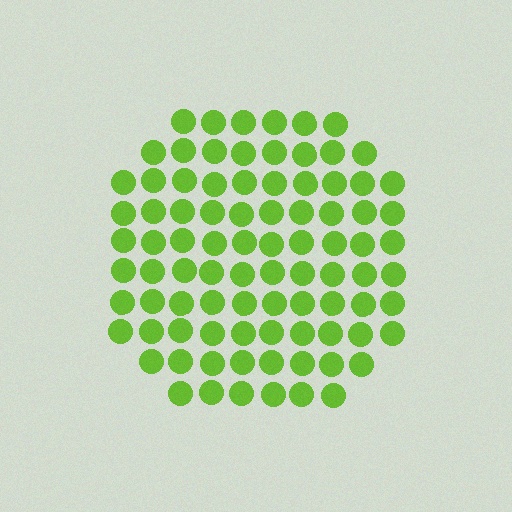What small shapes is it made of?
It is made of small circles.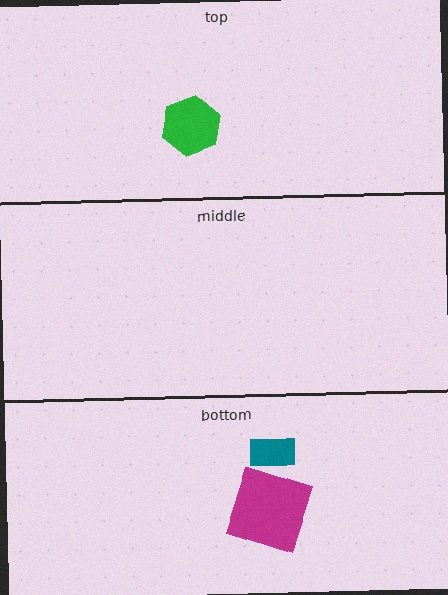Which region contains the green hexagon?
The top region.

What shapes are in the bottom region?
The magenta square, the teal rectangle.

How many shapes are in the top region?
1.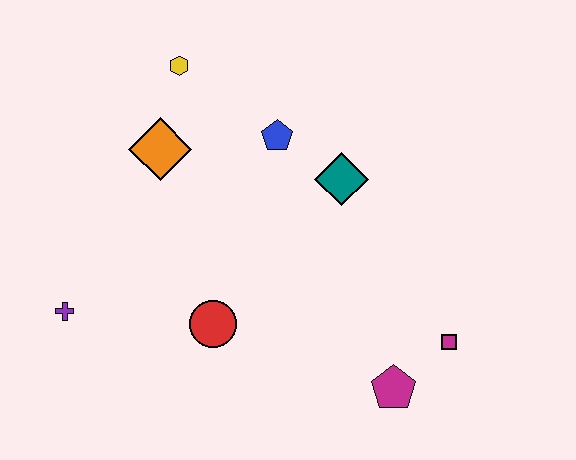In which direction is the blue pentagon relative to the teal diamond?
The blue pentagon is to the left of the teal diamond.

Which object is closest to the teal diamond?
The blue pentagon is closest to the teal diamond.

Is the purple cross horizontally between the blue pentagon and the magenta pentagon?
No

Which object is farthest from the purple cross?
The magenta square is farthest from the purple cross.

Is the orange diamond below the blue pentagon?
Yes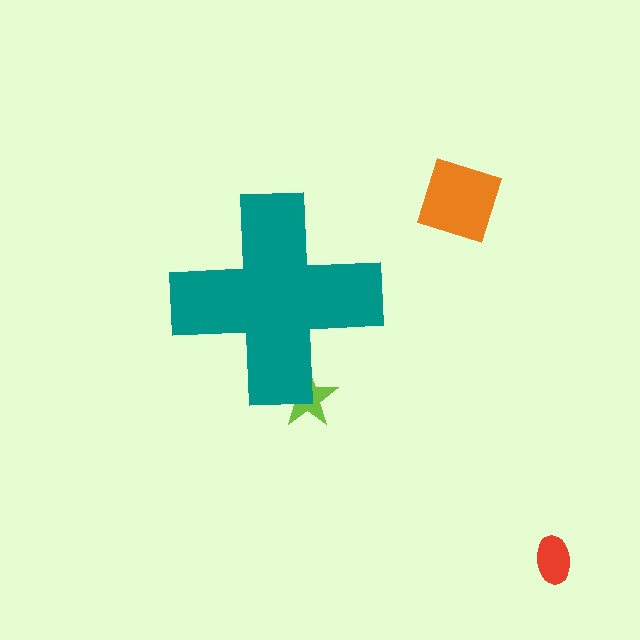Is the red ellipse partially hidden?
No, the red ellipse is fully visible.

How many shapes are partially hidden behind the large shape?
1 shape is partially hidden.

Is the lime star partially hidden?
Yes, the lime star is partially hidden behind the teal cross.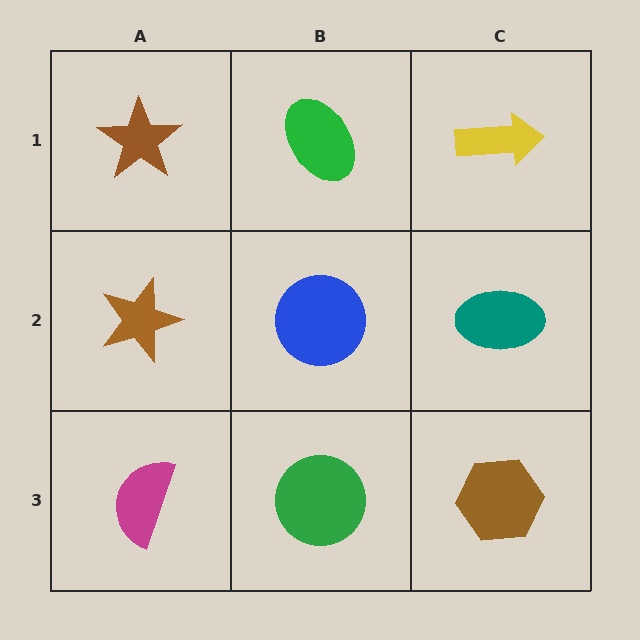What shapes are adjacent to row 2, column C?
A yellow arrow (row 1, column C), a brown hexagon (row 3, column C), a blue circle (row 2, column B).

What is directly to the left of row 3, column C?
A green circle.